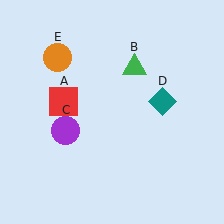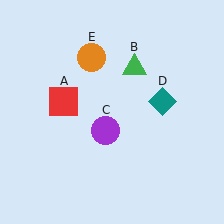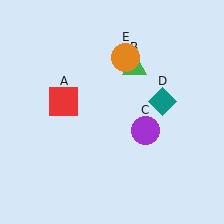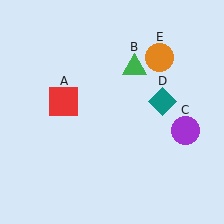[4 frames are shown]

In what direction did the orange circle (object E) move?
The orange circle (object E) moved right.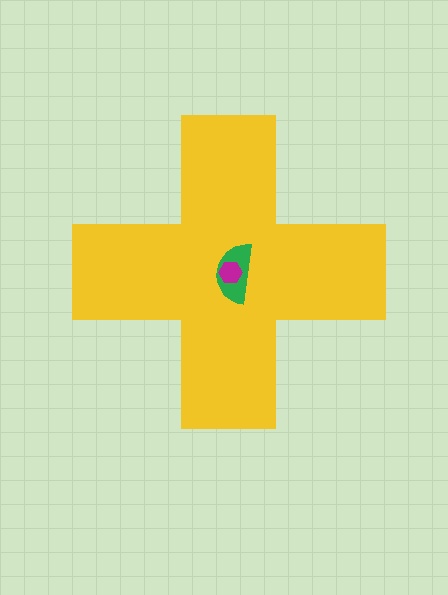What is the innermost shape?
The magenta hexagon.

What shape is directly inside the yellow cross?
The green semicircle.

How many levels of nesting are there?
3.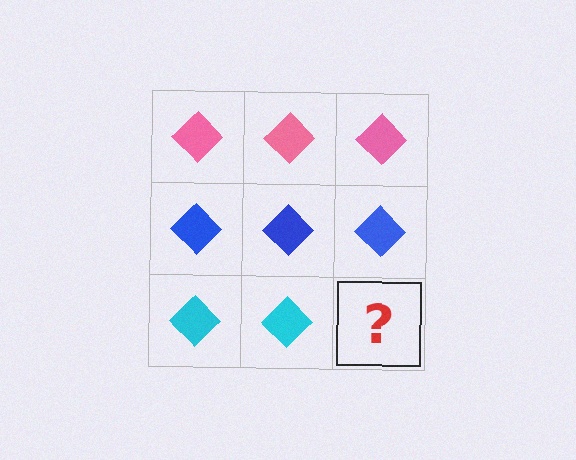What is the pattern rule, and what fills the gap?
The rule is that each row has a consistent color. The gap should be filled with a cyan diamond.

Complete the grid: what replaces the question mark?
The question mark should be replaced with a cyan diamond.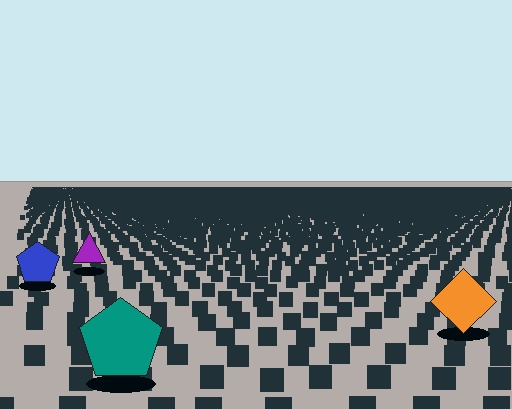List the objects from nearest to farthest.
From nearest to farthest: the teal pentagon, the orange diamond, the blue pentagon, the purple triangle.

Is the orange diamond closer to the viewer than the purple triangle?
Yes. The orange diamond is closer — you can tell from the texture gradient: the ground texture is coarser near it.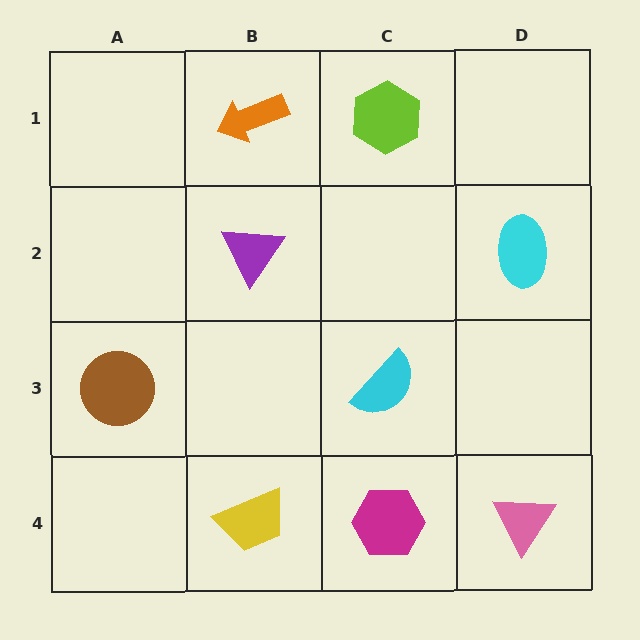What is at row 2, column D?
A cyan ellipse.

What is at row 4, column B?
A yellow trapezoid.